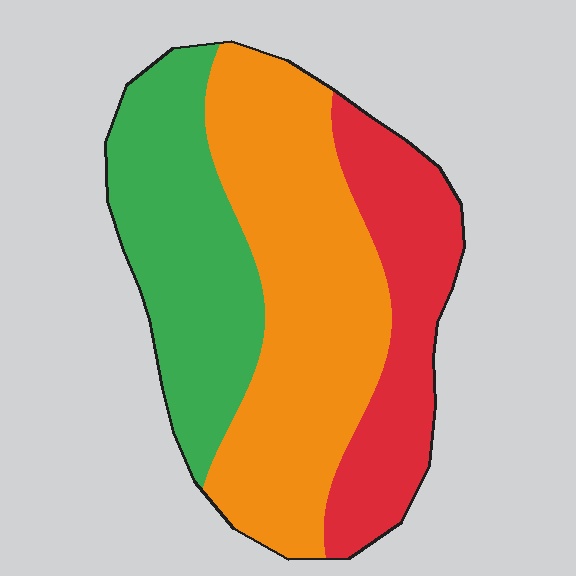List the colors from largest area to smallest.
From largest to smallest: orange, green, red.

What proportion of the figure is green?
Green covers 30% of the figure.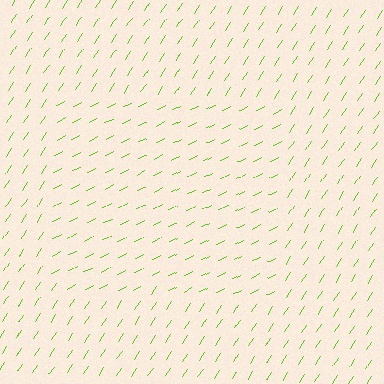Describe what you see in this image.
The image is filled with small lime line segments. A rectangle region in the image has lines oriented differently from the surrounding lines, creating a visible texture boundary.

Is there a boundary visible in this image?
Yes, there is a texture boundary formed by a change in line orientation.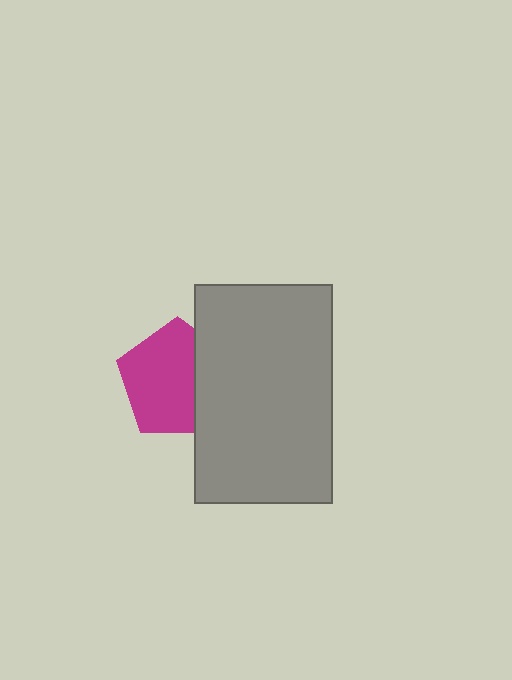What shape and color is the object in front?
The object in front is a gray rectangle.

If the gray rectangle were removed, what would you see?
You would see the complete magenta pentagon.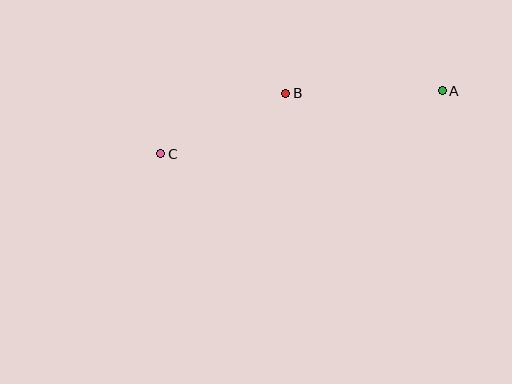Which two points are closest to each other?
Points B and C are closest to each other.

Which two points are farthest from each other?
Points A and C are farthest from each other.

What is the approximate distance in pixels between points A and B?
The distance between A and B is approximately 157 pixels.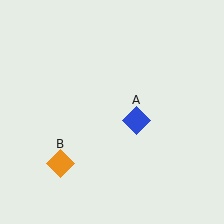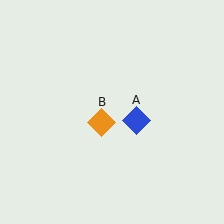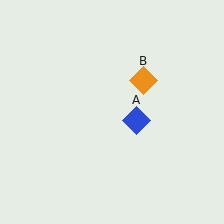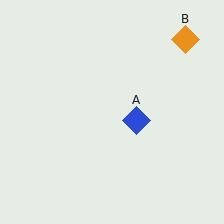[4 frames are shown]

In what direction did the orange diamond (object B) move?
The orange diamond (object B) moved up and to the right.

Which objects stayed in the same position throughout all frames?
Blue diamond (object A) remained stationary.